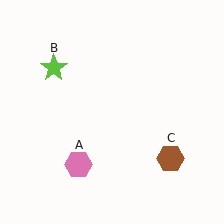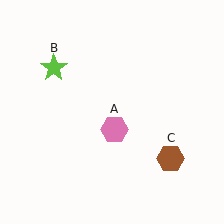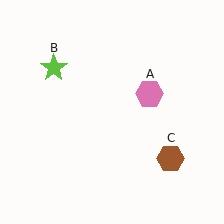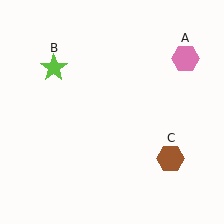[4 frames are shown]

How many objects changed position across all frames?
1 object changed position: pink hexagon (object A).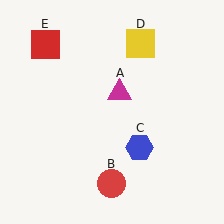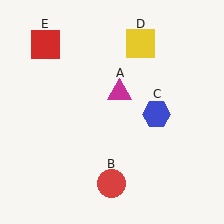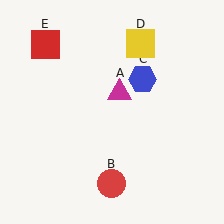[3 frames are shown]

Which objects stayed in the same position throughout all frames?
Magenta triangle (object A) and red circle (object B) and yellow square (object D) and red square (object E) remained stationary.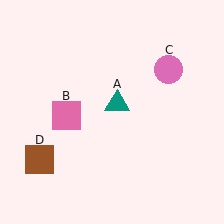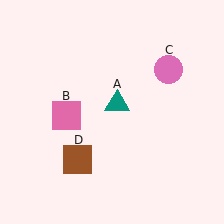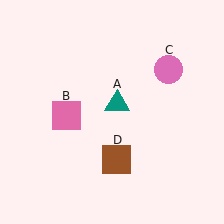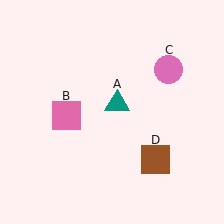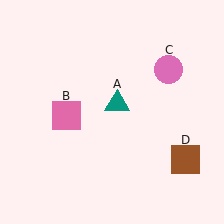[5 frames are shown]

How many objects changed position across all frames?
1 object changed position: brown square (object D).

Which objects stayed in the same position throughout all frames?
Teal triangle (object A) and pink square (object B) and pink circle (object C) remained stationary.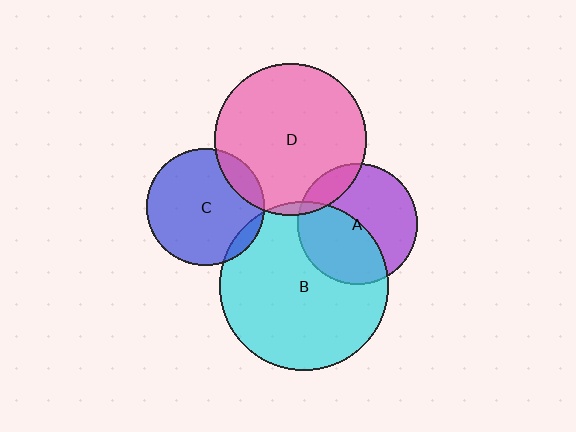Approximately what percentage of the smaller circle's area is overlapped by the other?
Approximately 15%.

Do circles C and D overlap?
Yes.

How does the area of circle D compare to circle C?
Approximately 1.7 times.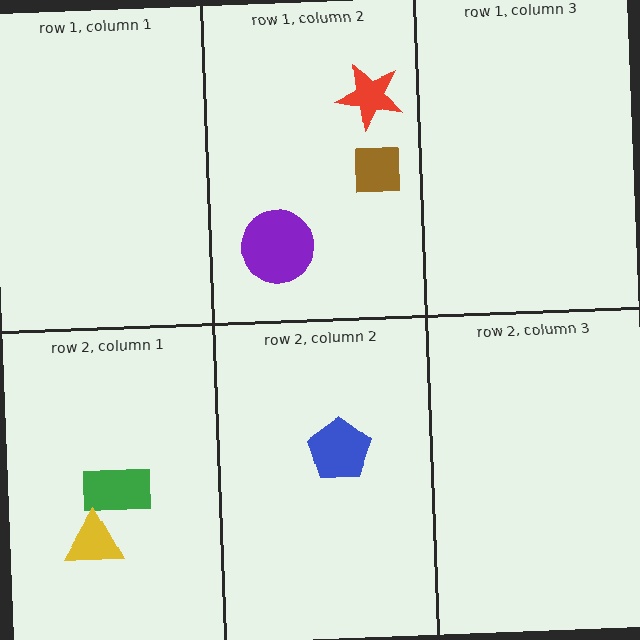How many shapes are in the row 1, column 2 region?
3.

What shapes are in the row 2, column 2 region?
The blue pentagon.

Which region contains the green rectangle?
The row 2, column 1 region.